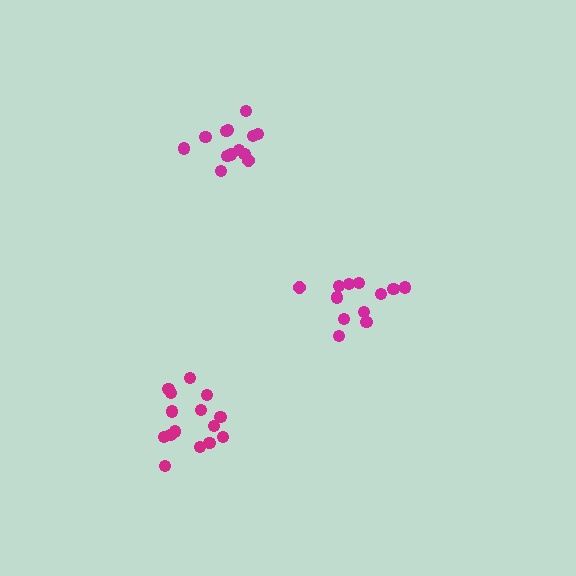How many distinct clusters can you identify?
There are 3 distinct clusters.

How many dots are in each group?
Group 1: 13 dots, Group 2: 12 dots, Group 3: 15 dots (40 total).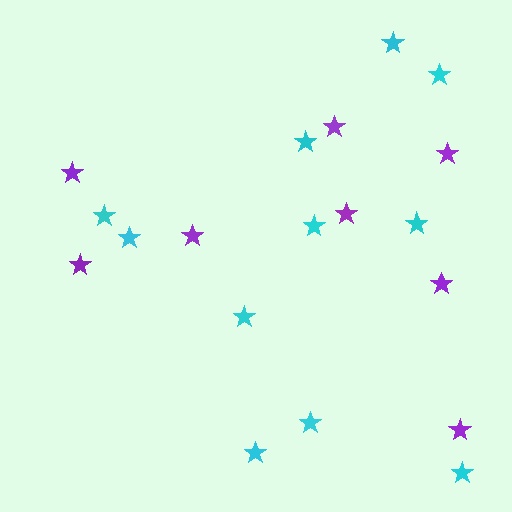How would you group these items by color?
There are 2 groups: one group of cyan stars (11) and one group of purple stars (8).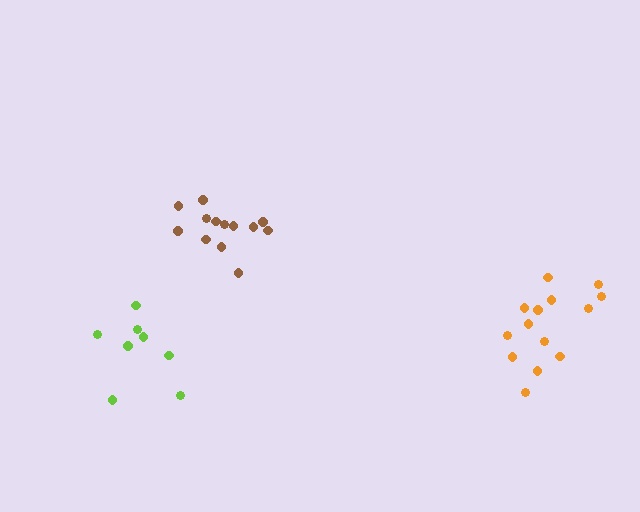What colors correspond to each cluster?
The clusters are colored: orange, brown, lime.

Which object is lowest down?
The lime cluster is bottommost.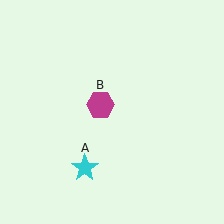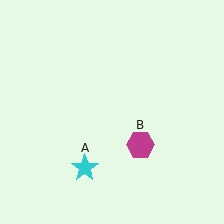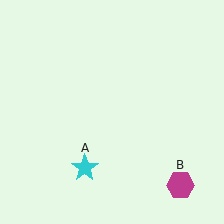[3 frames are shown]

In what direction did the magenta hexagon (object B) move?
The magenta hexagon (object B) moved down and to the right.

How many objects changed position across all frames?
1 object changed position: magenta hexagon (object B).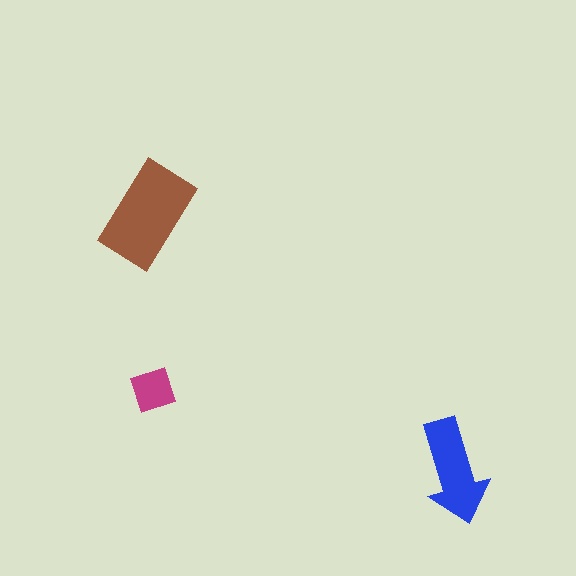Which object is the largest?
The brown rectangle.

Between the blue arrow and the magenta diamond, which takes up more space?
The blue arrow.